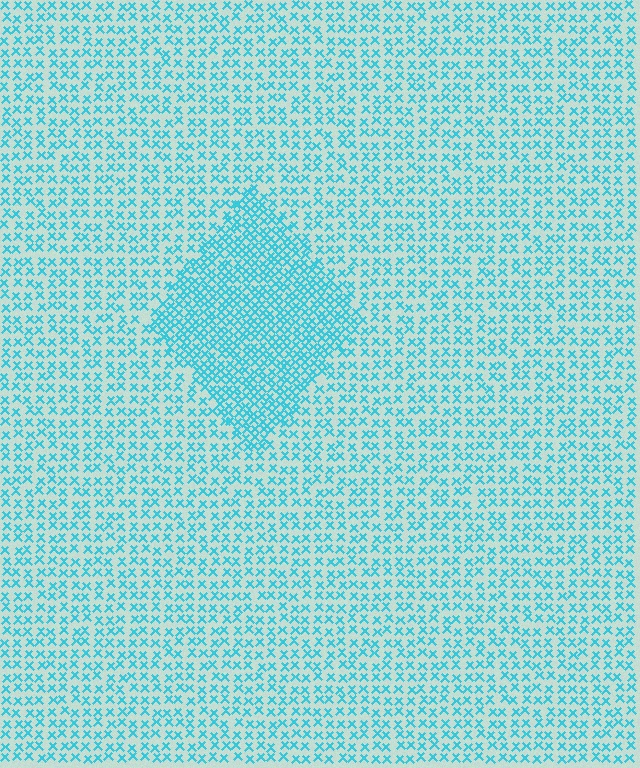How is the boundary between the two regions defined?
The boundary is defined by a change in element density (approximately 1.9x ratio). All elements are the same color, size, and shape.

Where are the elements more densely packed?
The elements are more densely packed inside the diamond boundary.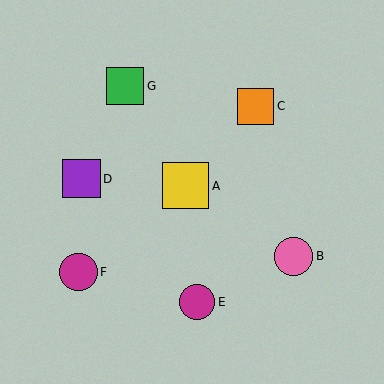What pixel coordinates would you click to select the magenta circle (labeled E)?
Click at (197, 302) to select the magenta circle E.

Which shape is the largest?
The yellow square (labeled A) is the largest.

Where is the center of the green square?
The center of the green square is at (125, 86).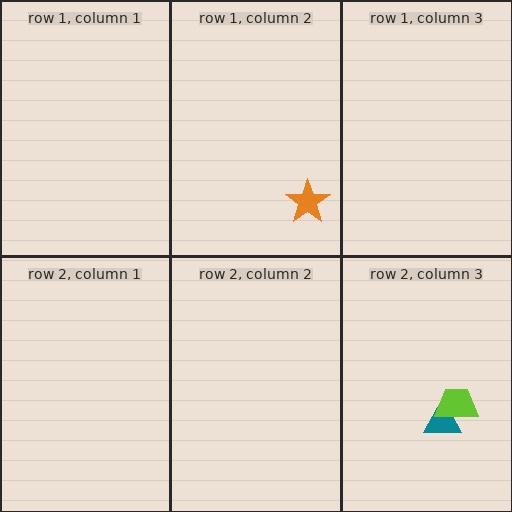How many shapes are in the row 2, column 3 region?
2.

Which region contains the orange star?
The row 1, column 2 region.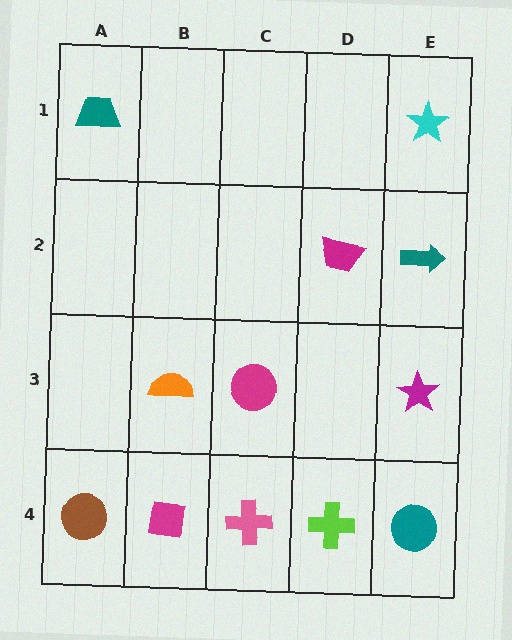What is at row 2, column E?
A teal arrow.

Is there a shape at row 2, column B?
No, that cell is empty.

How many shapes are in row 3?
3 shapes.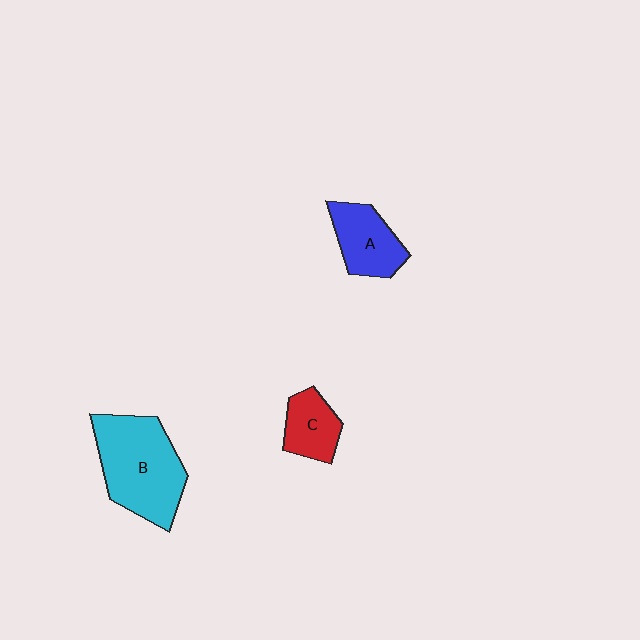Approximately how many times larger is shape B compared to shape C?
Approximately 2.4 times.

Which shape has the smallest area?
Shape C (red).